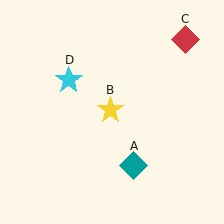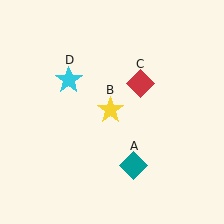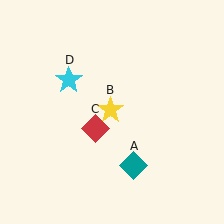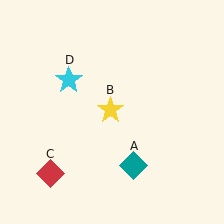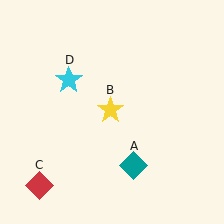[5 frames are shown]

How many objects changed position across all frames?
1 object changed position: red diamond (object C).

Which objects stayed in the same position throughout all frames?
Teal diamond (object A) and yellow star (object B) and cyan star (object D) remained stationary.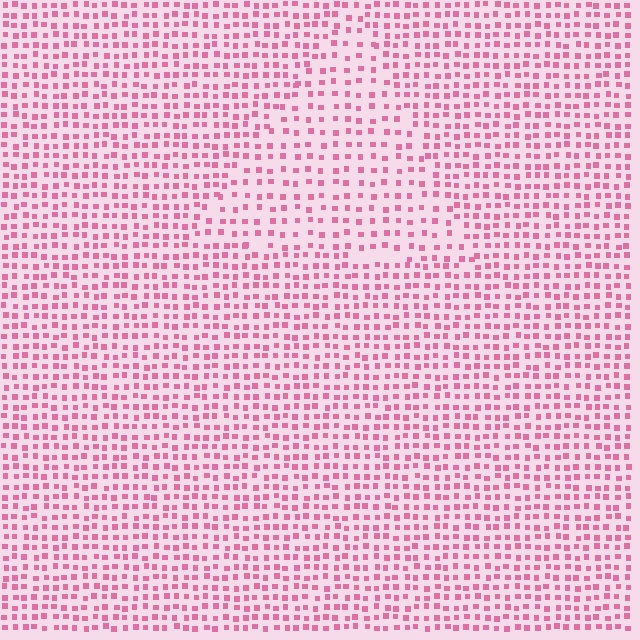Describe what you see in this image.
The image contains small pink elements arranged at two different densities. A triangle-shaped region is visible where the elements are less densely packed than the surrounding area.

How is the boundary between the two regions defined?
The boundary is defined by a change in element density (approximately 1.6x ratio). All elements are the same color, size, and shape.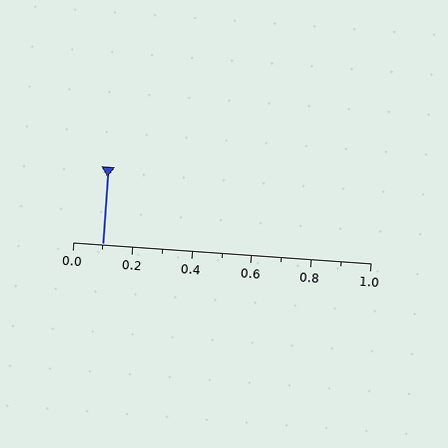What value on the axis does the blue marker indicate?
The marker indicates approximately 0.1.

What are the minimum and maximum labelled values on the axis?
The axis runs from 0.0 to 1.0.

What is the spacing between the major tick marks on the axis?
The major ticks are spaced 0.2 apart.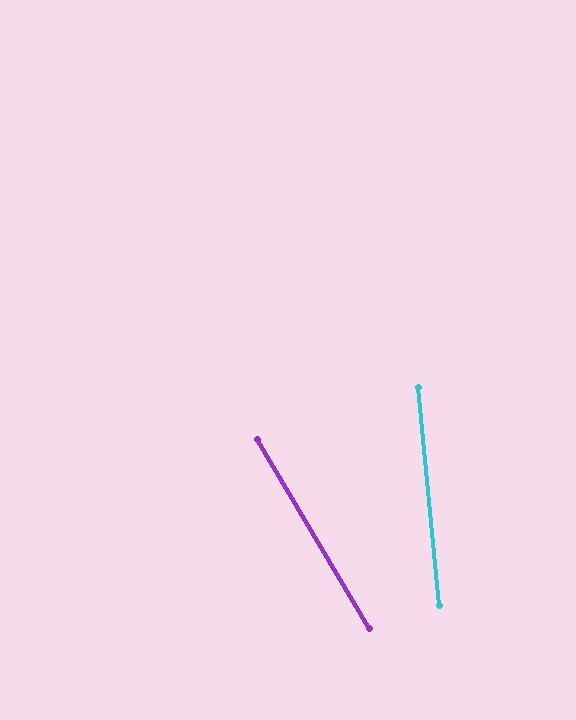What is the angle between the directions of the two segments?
Approximately 25 degrees.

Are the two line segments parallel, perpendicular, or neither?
Neither parallel nor perpendicular — they differ by about 25°.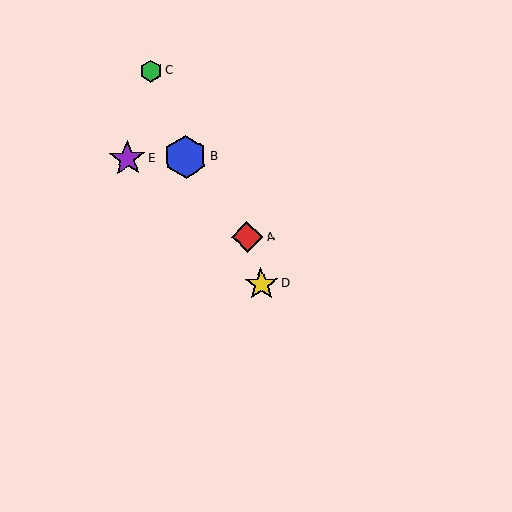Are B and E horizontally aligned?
Yes, both are at y≈157.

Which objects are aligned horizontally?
Objects B, E are aligned horizontally.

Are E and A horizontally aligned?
No, E is at y≈159 and A is at y≈237.